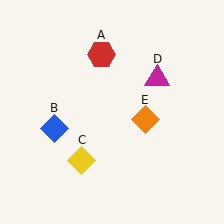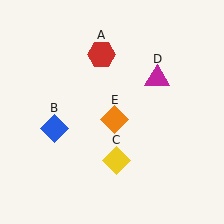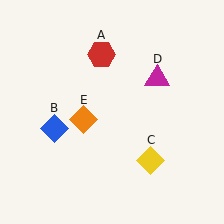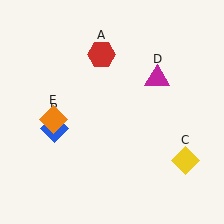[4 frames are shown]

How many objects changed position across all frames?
2 objects changed position: yellow diamond (object C), orange diamond (object E).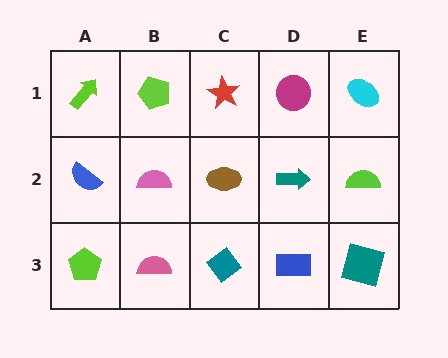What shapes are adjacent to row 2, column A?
A lime arrow (row 1, column A), a lime pentagon (row 3, column A), a pink semicircle (row 2, column B).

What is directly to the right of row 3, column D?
A teal square.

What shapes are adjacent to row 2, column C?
A red star (row 1, column C), a teal diamond (row 3, column C), a pink semicircle (row 2, column B), a teal arrow (row 2, column D).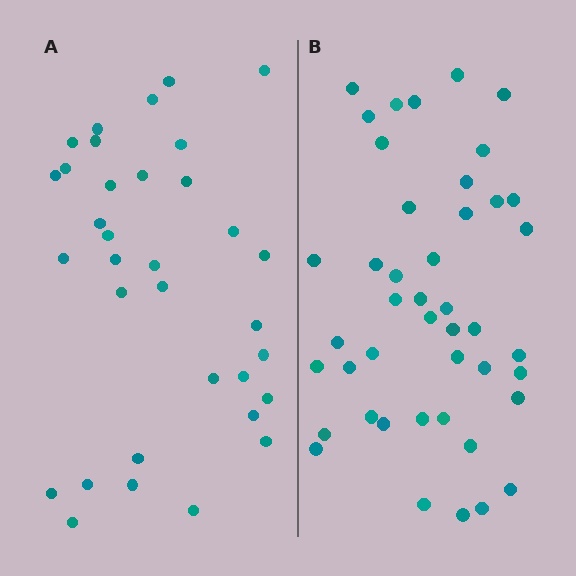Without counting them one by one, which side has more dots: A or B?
Region B (the right region) has more dots.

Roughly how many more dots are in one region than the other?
Region B has roughly 10 or so more dots than region A.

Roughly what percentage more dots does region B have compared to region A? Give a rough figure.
About 30% more.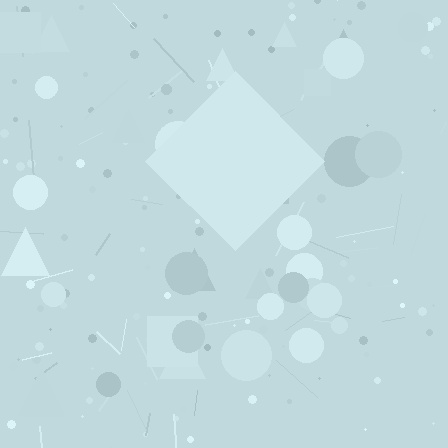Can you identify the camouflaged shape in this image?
The camouflaged shape is a diamond.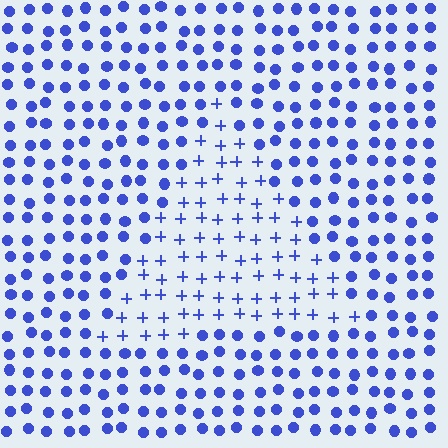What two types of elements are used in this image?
The image uses plus signs inside the triangle region and circles outside it.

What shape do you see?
I see a triangle.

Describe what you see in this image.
The image is filled with small blue elements arranged in a uniform grid. A triangle-shaped region contains plus signs, while the surrounding area contains circles. The boundary is defined purely by the change in element shape.